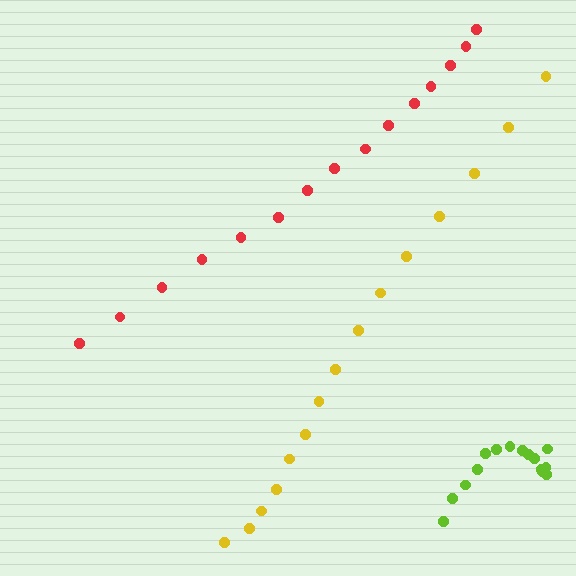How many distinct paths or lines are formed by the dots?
There are 3 distinct paths.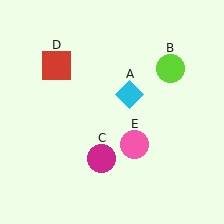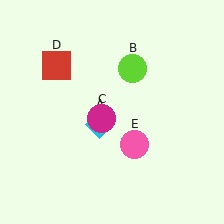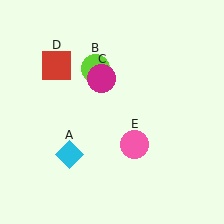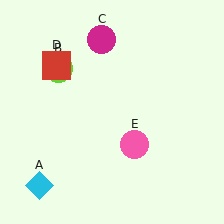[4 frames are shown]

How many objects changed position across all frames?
3 objects changed position: cyan diamond (object A), lime circle (object B), magenta circle (object C).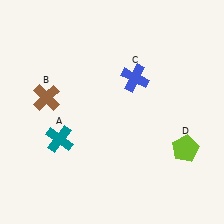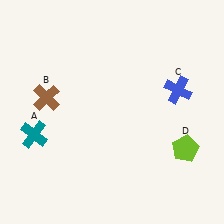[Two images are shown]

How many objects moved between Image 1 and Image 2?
2 objects moved between the two images.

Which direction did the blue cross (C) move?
The blue cross (C) moved right.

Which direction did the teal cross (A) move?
The teal cross (A) moved left.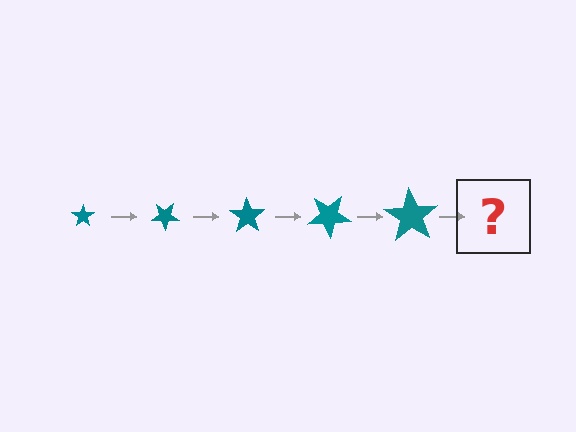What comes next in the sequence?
The next element should be a star, larger than the previous one and rotated 175 degrees from the start.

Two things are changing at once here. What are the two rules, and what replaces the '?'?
The two rules are that the star grows larger each step and it rotates 35 degrees each step. The '?' should be a star, larger than the previous one and rotated 175 degrees from the start.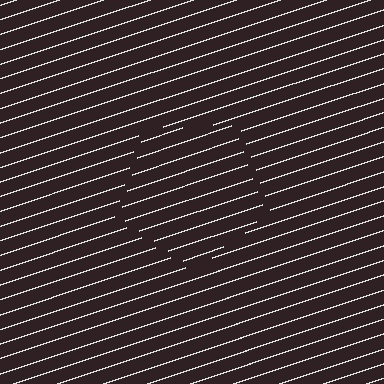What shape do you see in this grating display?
An illusory pentagon. The interior of the shape contains the same grating, shifted by half a period — the contour is defined by the phase discontinuity where line-ends from the inner and outer gratings abut.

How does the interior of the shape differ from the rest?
The interior of the shape contains the same grating, shifted by half a period — the contour is defined by the phase discontinuity where line-ends from the inner and outer gratings abut.